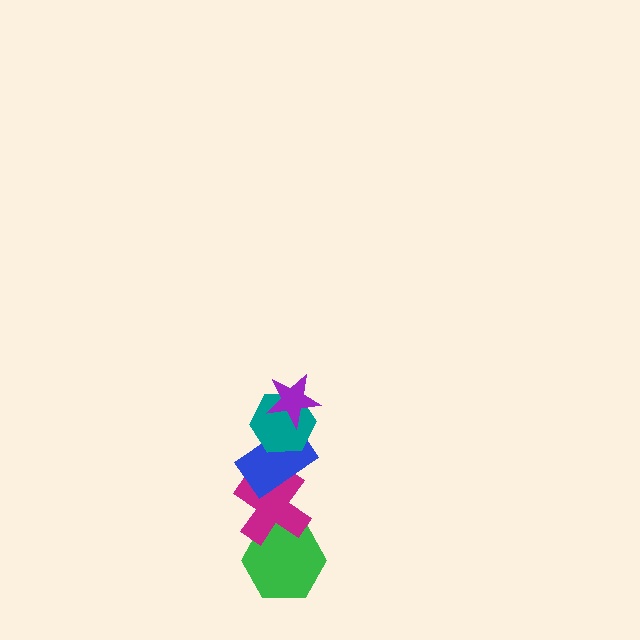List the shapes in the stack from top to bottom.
From top to bottom: the purple star, the teal hexagon, the blue rectangle, the magenta cross, the green hexagon.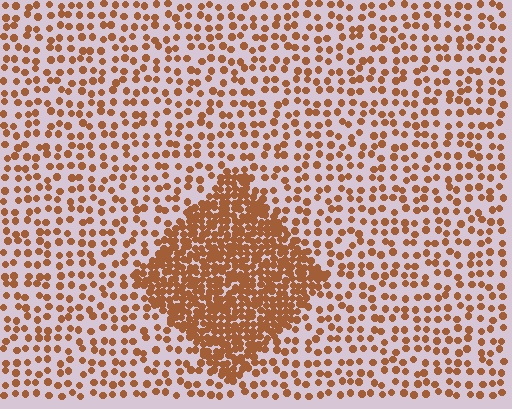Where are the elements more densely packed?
The elements are more densely packed inside the diamond boundary.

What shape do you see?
I see a diamond.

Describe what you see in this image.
The image contains small brown elements arranged at two different densities. A diamond-shaped region is visible where the elements are more densely packed than the surrounding area.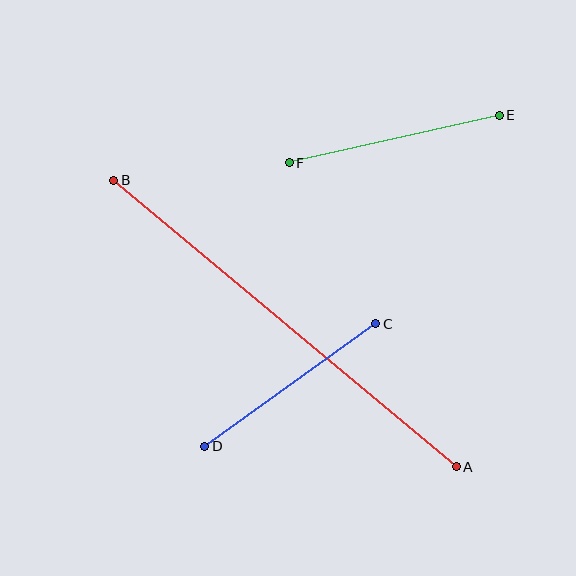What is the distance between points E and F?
The distance is approximately 215 pixels.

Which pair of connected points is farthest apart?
Points A and B are farthest apart.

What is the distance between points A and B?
The distance is approximately 447 pixels.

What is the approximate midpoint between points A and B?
The midpoint is at approximately (285, 324) pixels.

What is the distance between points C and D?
The distance is approximately 210 pixels.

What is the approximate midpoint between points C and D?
The midpoint is at approximately (290, 385) pixels.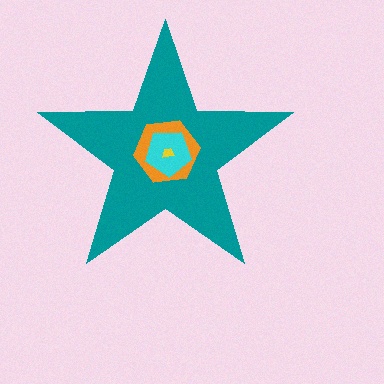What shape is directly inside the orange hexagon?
The cyan pentagon.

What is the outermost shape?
The teal star.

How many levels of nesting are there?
4.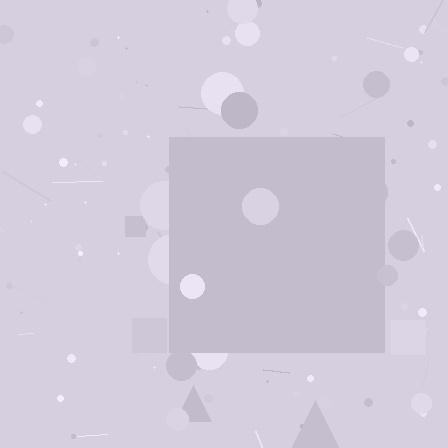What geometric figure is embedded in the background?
A square is embedded in the background.